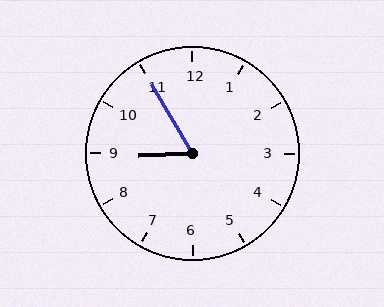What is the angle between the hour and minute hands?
Approximately 62 degrees.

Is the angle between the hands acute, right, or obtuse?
It is acute.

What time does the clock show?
8:55.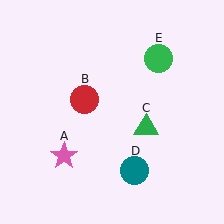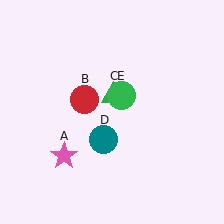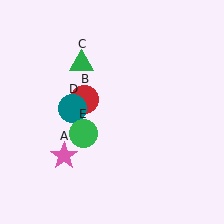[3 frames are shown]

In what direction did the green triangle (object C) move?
The green triangle (object C) moved up and to the left.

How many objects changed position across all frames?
3 objects changed position: green triangle (object C), teal circle (object D), green circle (object E).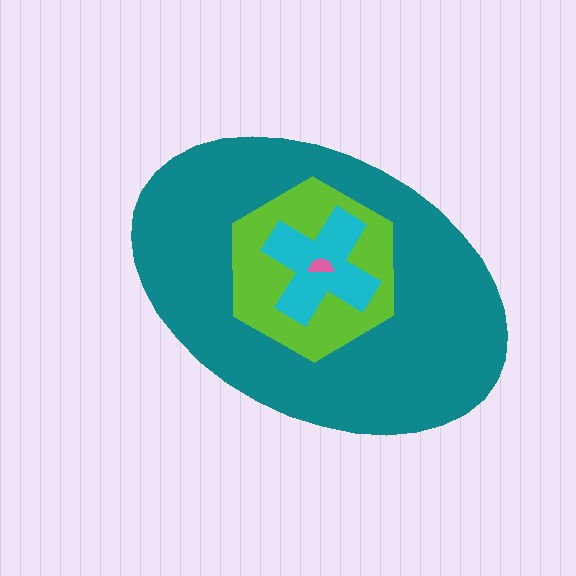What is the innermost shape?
The pink semicircle.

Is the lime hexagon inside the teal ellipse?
Yes.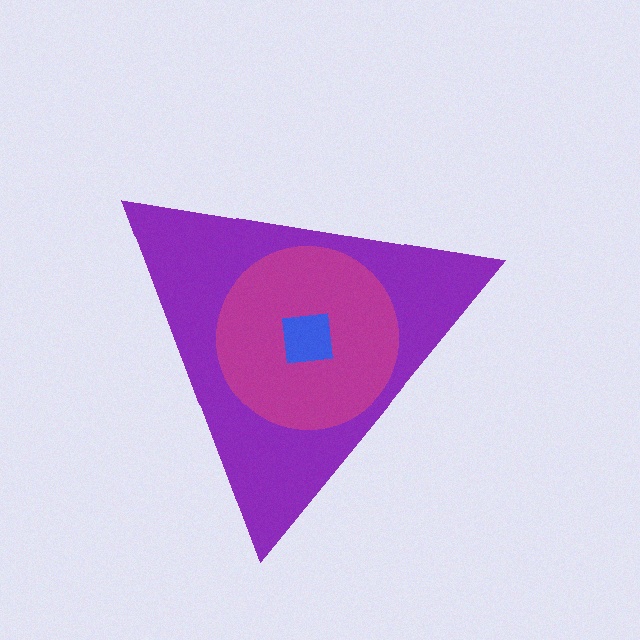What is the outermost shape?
The purple triangle.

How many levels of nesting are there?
3.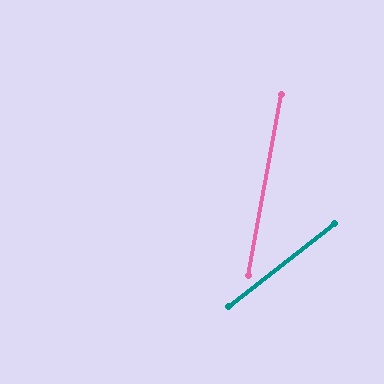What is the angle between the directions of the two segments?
Approximately 41 degrees.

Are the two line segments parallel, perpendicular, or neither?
Neither parallel nor perpendicular — they differ by about 41°.